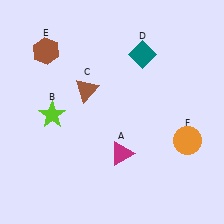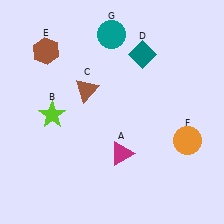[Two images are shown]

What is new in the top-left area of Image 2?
A teal circle (G) was added in the top-left area of Image 2.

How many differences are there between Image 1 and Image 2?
There is 1 difference between the two images.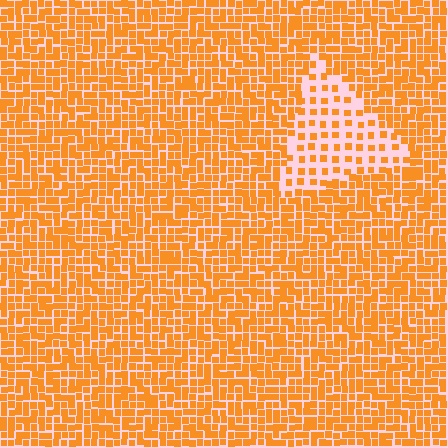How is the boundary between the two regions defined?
The boundary is defined by a change in element density (approximately 2.4x ratio). All elements are the same color, size, and shape.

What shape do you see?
I see a triangle.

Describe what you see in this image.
The image contains small orange elements arranged at two different densities. A triangle-shaped region is visible where the elements are less densely packed than the surrounding area.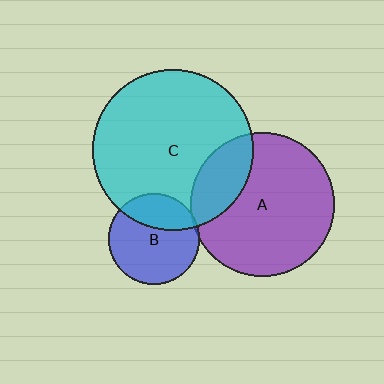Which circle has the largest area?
Circle C (cyan).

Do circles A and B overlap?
Yes.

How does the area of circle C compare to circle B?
Approximately 3.1 times.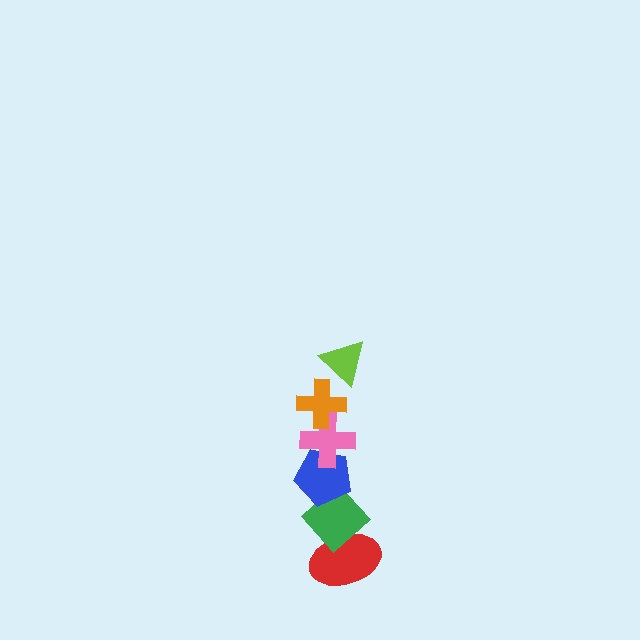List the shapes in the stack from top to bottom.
From top to bottom: the lime triangle, the orange cross, the pink cross, the blue pentagon, the green diamond, the red ellipse.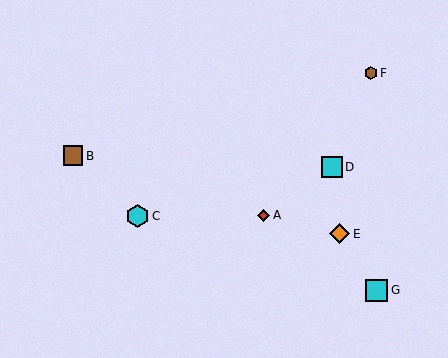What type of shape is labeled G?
Shape G is a cyan square.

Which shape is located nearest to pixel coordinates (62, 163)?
The brown square (labeled B) at (73, 156) is nearest to that location.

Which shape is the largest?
The cyan hexagon (labeled C) is the largest.